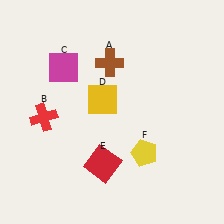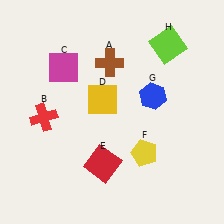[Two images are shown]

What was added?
A blue hexagon (G), a lime square (H) were added in Image 2.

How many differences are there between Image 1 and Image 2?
There are 2 differences between the two images.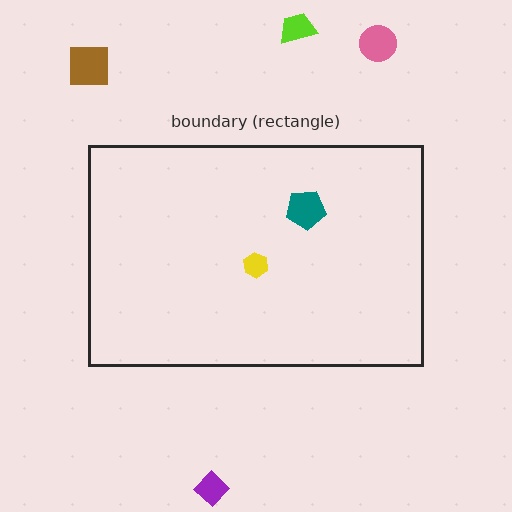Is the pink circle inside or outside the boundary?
Outside.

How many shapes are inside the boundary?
2 inside, 4 outside.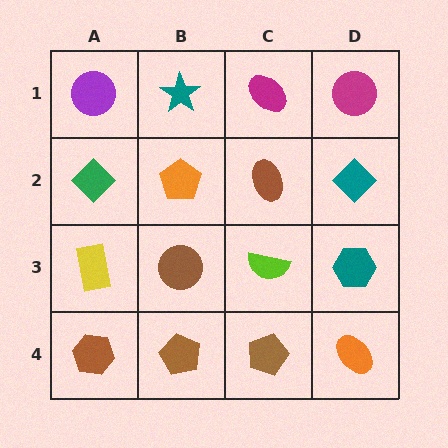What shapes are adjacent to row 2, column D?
A magenta circle (row 1, column D), a teal hexagon (row 3, column D), a brown ellipse (row 2, column C).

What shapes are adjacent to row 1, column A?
A green diamond (row 2, column A), a teal star (row 1, column B).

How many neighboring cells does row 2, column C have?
4.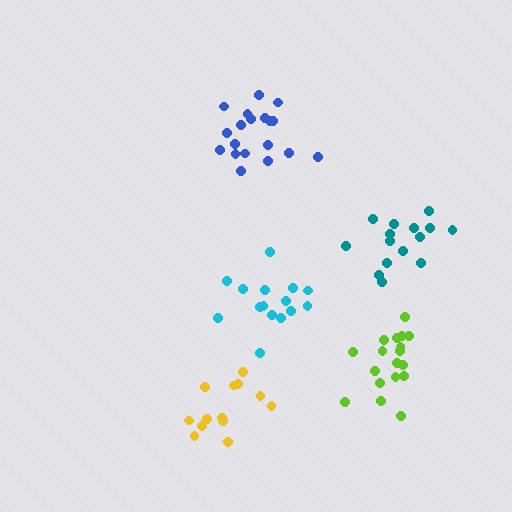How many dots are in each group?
Group 1: 15 dots, Group 2: 19 dots, Group 3: 15 dots, Group 4: 13 dots, Group 5: 18 dots (80 total).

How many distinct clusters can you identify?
There are 5 distinct clusters.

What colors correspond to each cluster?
The clusters are colored: cyan, blue, teal, yellow, lime.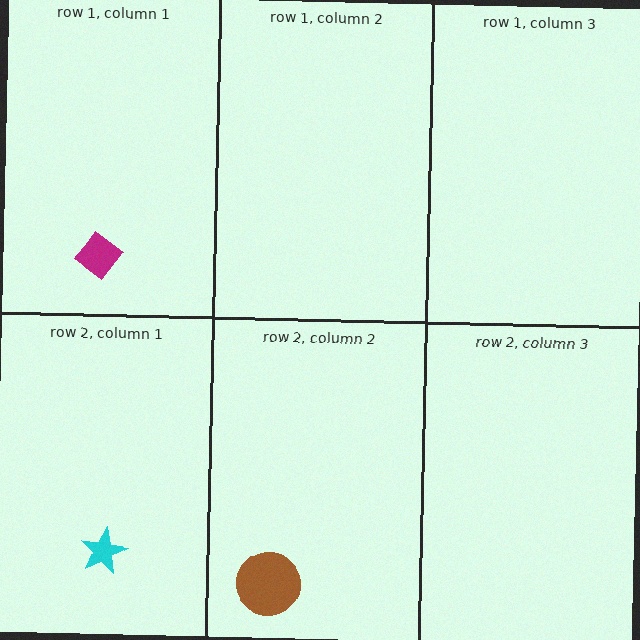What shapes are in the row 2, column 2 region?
The brown circle.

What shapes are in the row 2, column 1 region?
The cyan star.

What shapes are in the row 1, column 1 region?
The magenta diamond.